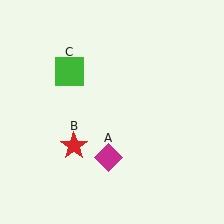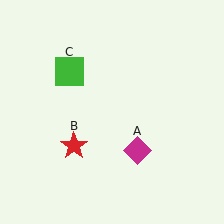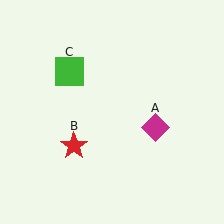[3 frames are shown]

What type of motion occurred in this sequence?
The magenta diamond (object A) rotated counterclockwise around the center of the scene.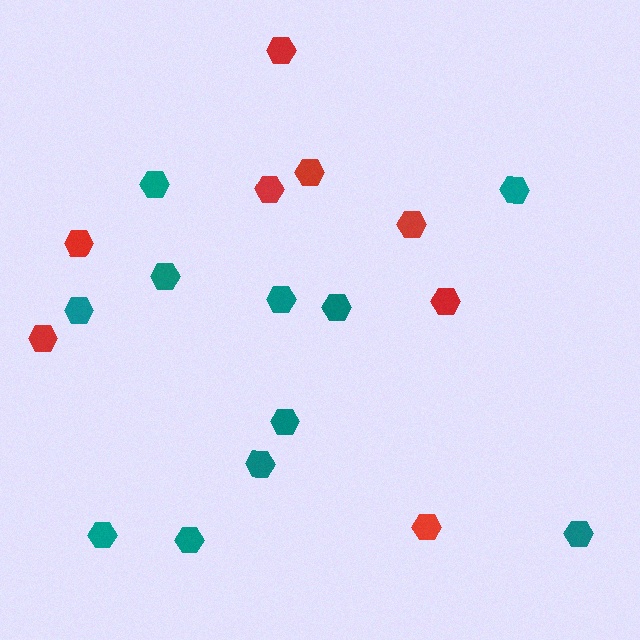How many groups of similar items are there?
There are 2 groups: one group of teal hexagons (11) and one group of red hexagons (8).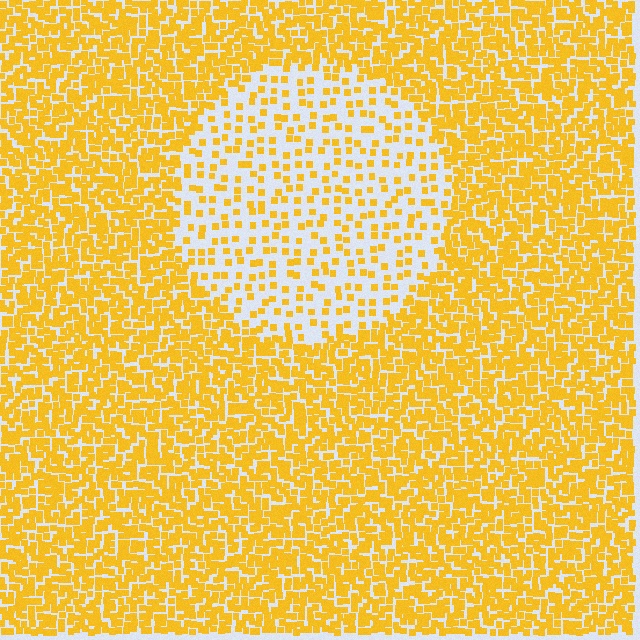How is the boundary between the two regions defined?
The boundary is defined by a change in element density (approximately 2.8x ratio). All elements are the same color, size, and shape.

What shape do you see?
I see a circle.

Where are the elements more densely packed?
The elements are more densely packed outside the circle boundary.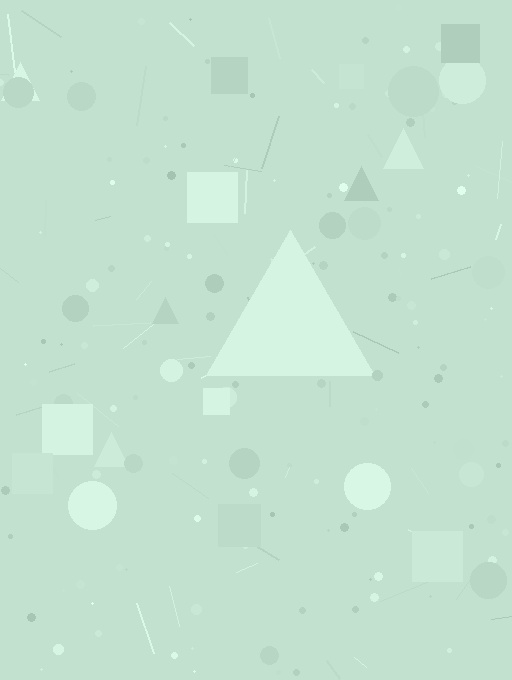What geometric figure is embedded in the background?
A triangle is embedded in the background.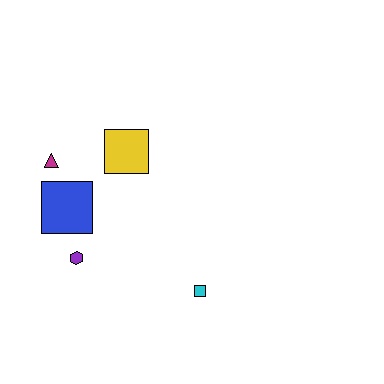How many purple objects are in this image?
There is 1 purple object.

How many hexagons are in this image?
There is 1 hexagon.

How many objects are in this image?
There are 5 objects.